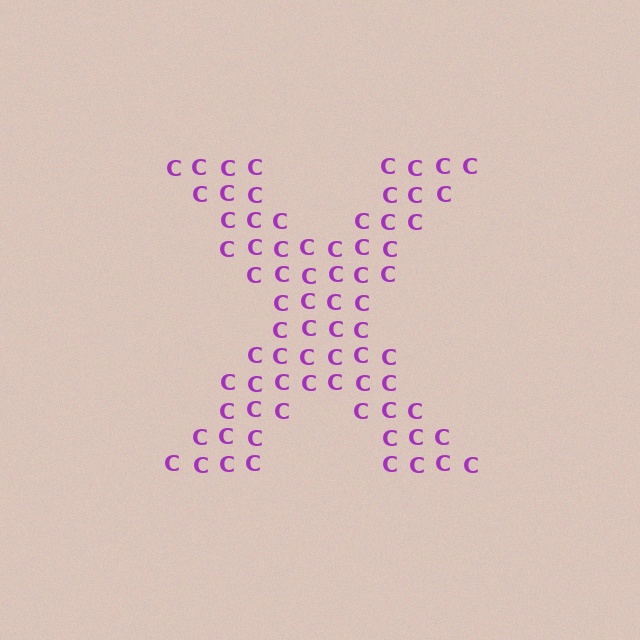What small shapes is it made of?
It is made of small letter C's.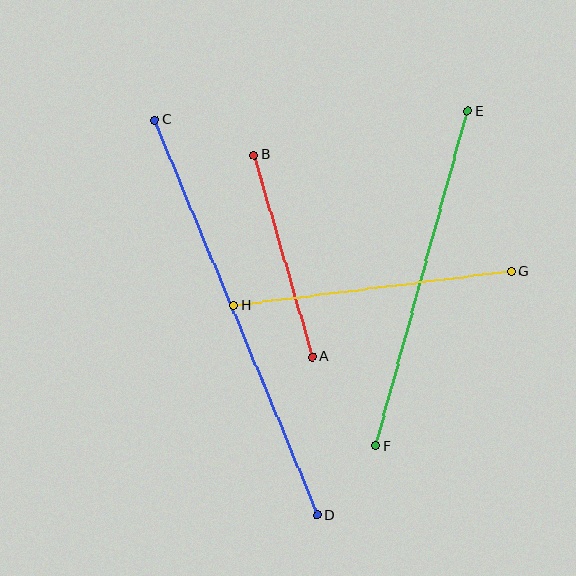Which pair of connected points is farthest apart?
Points C and D are farthest apart.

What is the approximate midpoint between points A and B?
The midpoint is at approximately (283, 256) pixels.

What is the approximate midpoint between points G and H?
The midpoint is at approximately (373, 288) pixels.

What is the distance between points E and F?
The distance is approximately 347 pixels.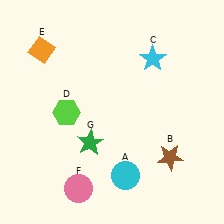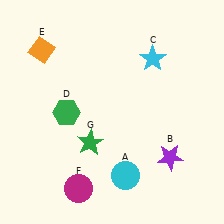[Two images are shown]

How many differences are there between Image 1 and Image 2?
There are 3 differences between the two images.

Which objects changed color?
B changed from brown to purple. D changed from lime to green. F changed from pink to magenta.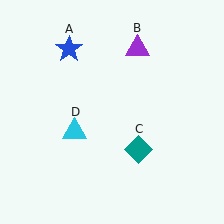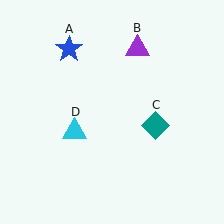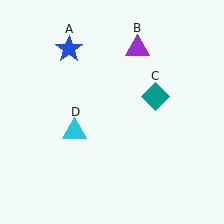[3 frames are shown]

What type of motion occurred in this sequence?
The teal diamond (object C) rotated counterclockwise around the center of the scene.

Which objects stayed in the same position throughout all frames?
Blue star (object A) and purple triangle (object B) and cyan triangle (object D) remained stationary.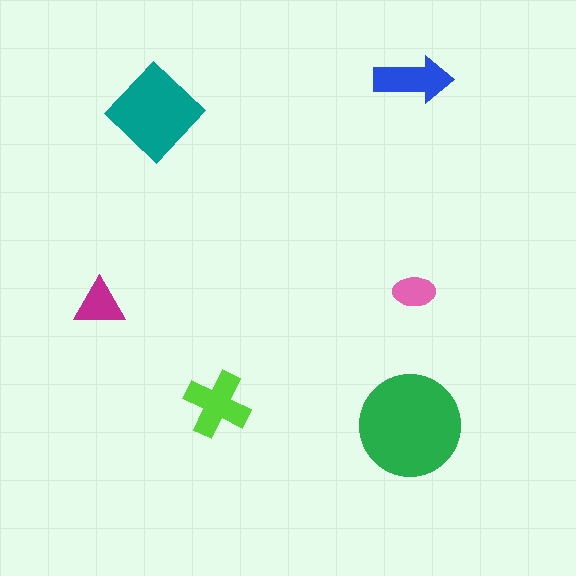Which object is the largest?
The green circle.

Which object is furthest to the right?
The pink ellipse is rightmost.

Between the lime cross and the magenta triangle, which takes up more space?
The lime cross.